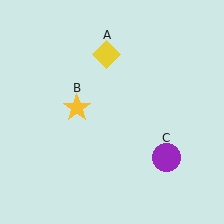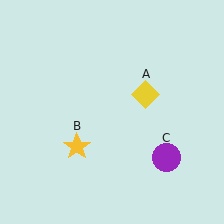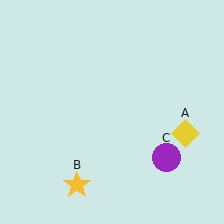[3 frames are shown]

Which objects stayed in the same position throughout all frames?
Purple circle (object C) remained stationary.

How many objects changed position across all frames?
2 objects changed position: yellow diamond (object A), yellow star (object B).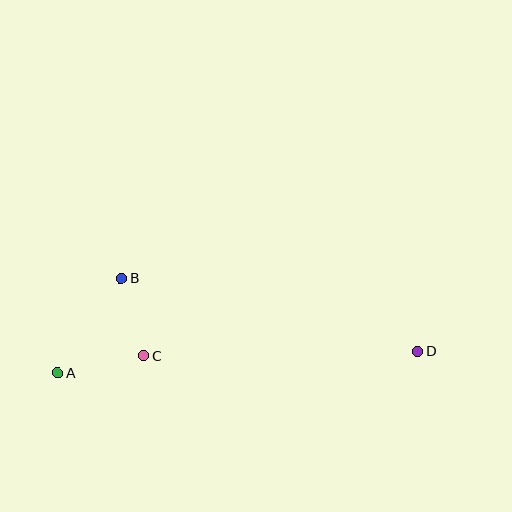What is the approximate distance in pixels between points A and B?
The distance between A and B is approximately 114 pixels.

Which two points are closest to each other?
Points B and C are closest to each other.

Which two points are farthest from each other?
Points A and D are farthest from each other.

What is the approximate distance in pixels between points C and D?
The distance between C and D is approximately 274 pixels.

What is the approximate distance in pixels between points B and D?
The distance between B and D is approximately 306 pixels.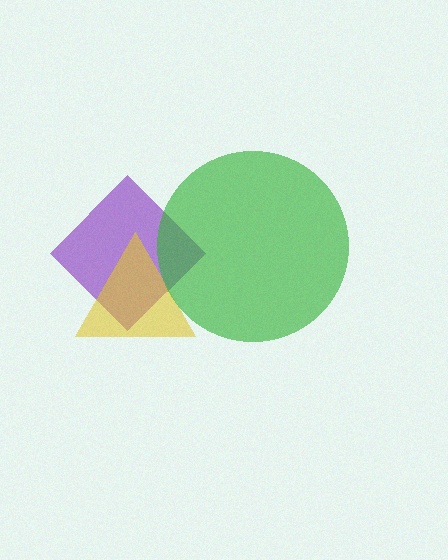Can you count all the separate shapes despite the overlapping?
Yes, there are 3 separate shapes.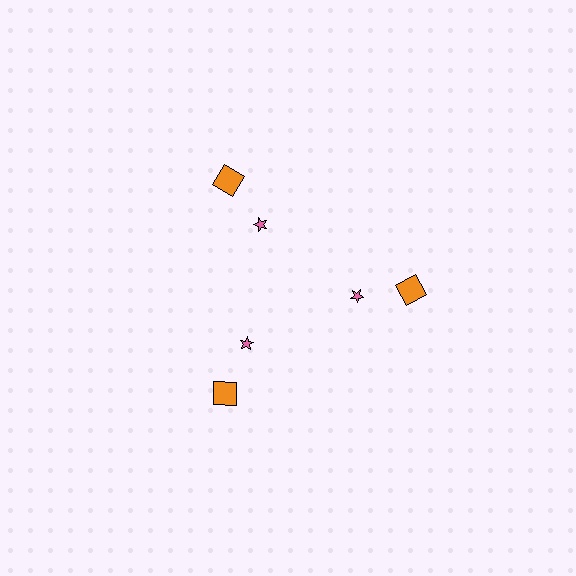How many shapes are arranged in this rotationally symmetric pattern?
There are 6 shapes, arranged in 3 groups of 2.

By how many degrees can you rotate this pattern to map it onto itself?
The pattern maps onto itself every 120 degrees of rotation.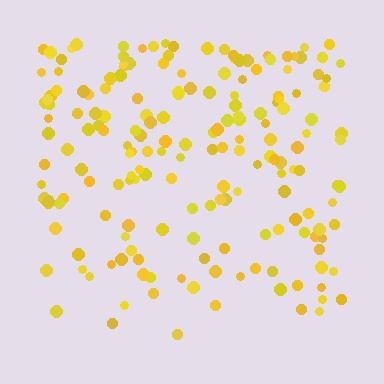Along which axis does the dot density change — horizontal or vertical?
Vertical.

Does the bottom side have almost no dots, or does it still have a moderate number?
Still a moderate number, just noticeably fewer than the top.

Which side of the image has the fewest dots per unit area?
The bottom.